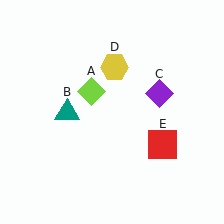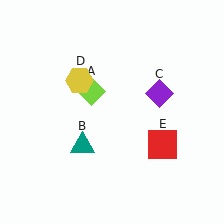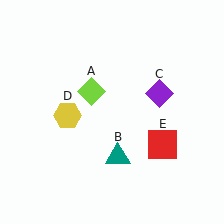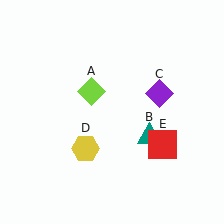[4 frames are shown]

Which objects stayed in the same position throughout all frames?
Lime diamond (object A) and purple diamond (object C) and red square (object E) remained stationary.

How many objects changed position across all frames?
2 objects changed position: teal triangle (object B), yellow hexagon (object D).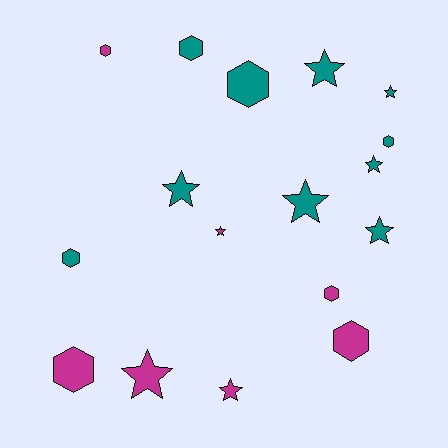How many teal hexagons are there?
There are 4 teal hexagons.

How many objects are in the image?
There are 17 objects.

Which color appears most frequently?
Teal, with 10 objects.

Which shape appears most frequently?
Star, with 9 objects.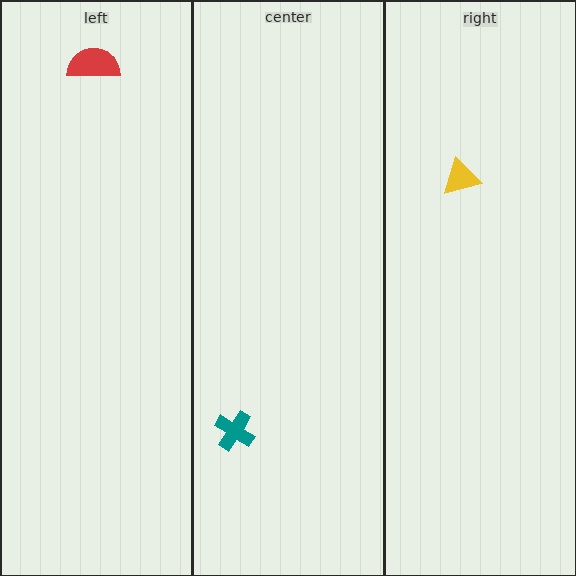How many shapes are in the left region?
1.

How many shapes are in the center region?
1.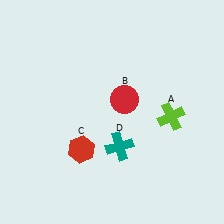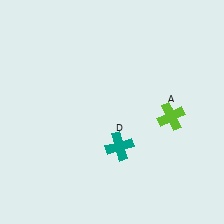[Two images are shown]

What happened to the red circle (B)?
The red circle (B) was removed in Image 2. It was in the top-right area of Image 1.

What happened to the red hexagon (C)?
The red hexagon (C) was removed in Image 2. It was in the bottom-left area of Image 1.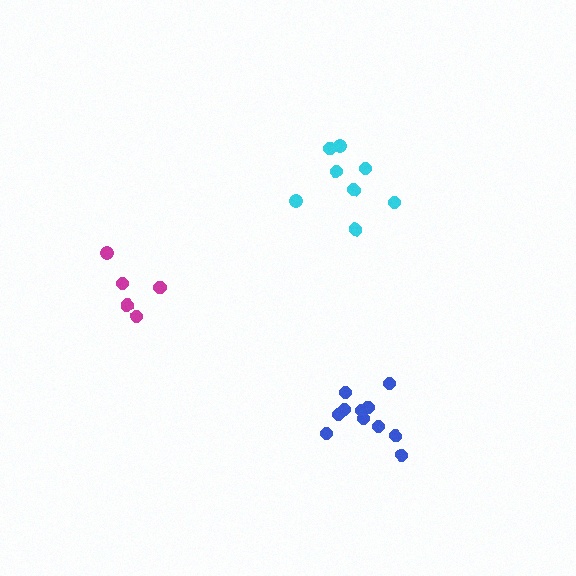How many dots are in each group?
Group 1: 8 dots, Group 2: 11 dots, Group 3: 5 dots (24 total).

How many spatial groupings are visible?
There are 3 spatial groupings.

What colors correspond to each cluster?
The clusters are colored: cyan, blue, magenta.